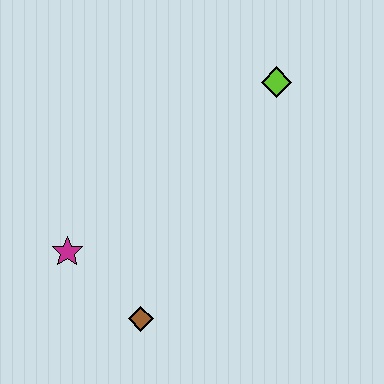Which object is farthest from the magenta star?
The lime diamond is farthest from the magenta star.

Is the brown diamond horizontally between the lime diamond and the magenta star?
Yes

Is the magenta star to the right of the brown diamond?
No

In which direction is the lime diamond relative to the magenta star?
The lime diamond is to the right of the magenta star.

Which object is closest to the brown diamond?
The magenta star is closest to the brown diamond.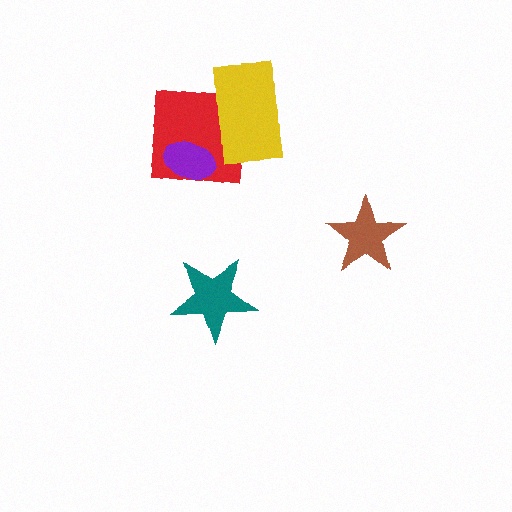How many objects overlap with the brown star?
0 objects overlap with the brown star.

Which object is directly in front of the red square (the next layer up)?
The yellow rectangle is directly in front of the red square.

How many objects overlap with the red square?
2 objects overlap with the red square.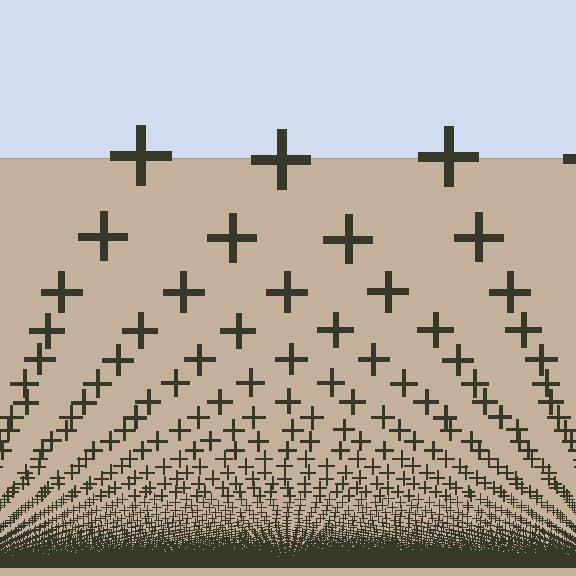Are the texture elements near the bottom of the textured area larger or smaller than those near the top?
Smaller. The gradient is inverted — elements near the bottom are smaller and denser.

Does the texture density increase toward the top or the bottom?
Density increases toward the bottom.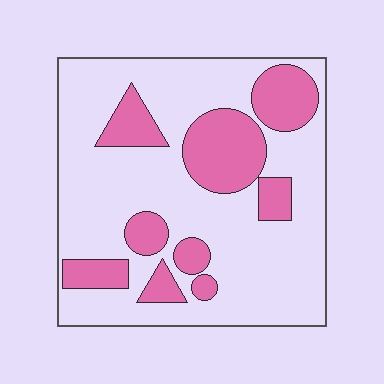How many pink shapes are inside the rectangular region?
9.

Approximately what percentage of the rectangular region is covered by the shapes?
Approximately 25%.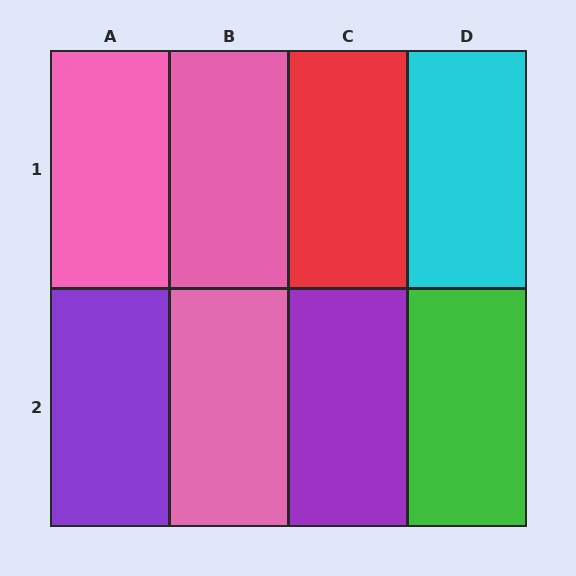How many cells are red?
1 cell is red.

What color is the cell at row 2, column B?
Pink.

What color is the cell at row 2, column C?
Purple.